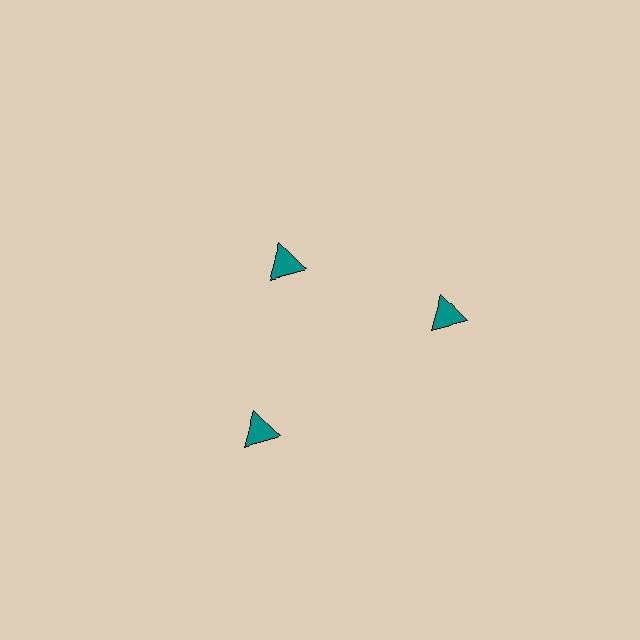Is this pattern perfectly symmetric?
No. The 3 teal triangles are arranged in a ring, but one element near the 11 o'clock position is pulled inward toward the center, breaking the 3-fold rotational symmetry.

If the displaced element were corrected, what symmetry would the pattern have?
It would have 3-fold rotational symmetry — the pattern would map onto itself every 120 degrees.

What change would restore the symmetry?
The symmetry would be restored by moving it outward, back onto the ring so that all 3 triangles sit at equal angles and equal distance from the center.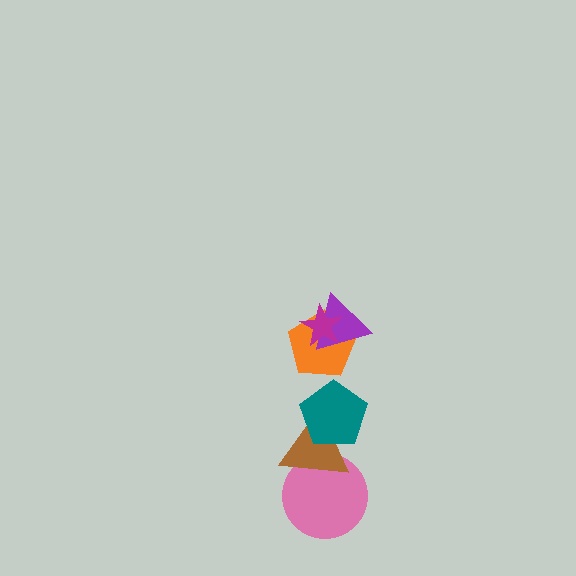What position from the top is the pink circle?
The pink circle is 6th from the top.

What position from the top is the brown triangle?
The brown triangle is 5th from the top.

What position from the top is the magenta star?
The magenta star is 1st from the top.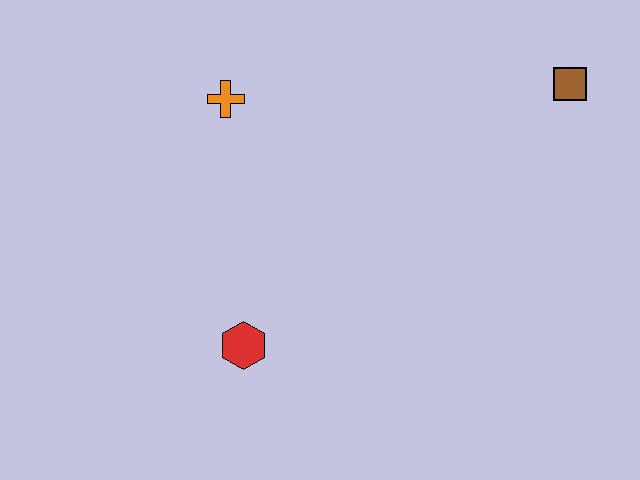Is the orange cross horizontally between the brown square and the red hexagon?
No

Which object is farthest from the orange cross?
The brown square is farthest from the orange cross.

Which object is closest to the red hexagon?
The orange cross is closest to the red hexagon.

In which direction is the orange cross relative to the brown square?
The orange cross is to the left of the brown square.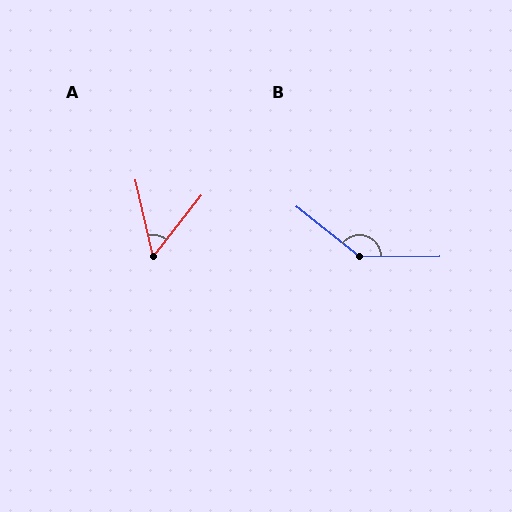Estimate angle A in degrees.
Approximately 51 degrees.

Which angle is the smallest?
A, at approximately 51 degrees.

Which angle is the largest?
B, at approximately 141 degrees.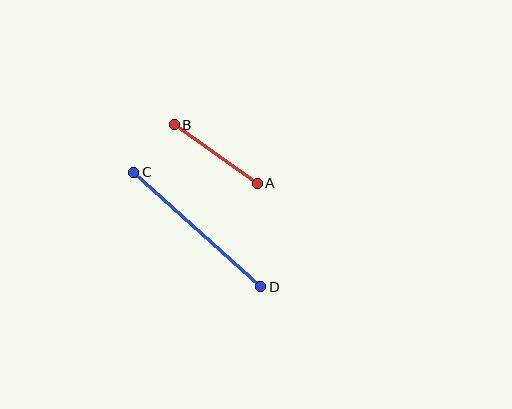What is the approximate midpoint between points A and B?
The midpoint is at approximately (216, 154) pixels.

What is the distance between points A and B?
The distance is approximately 102 pixels.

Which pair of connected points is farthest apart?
Points C and D are farthest apart.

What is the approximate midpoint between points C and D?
The midpoint is at approximately (197, 230) pixels.